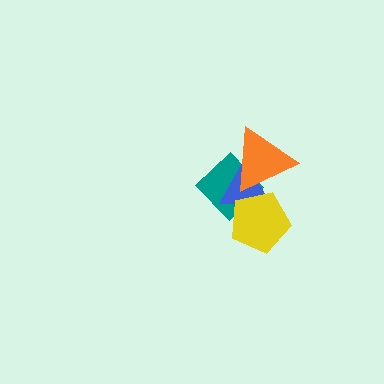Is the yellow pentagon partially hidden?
No, no other shape covers it.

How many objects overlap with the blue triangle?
3 objects overlap with the blue triangle.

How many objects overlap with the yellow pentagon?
3 objects overlap with the yellow pentagon.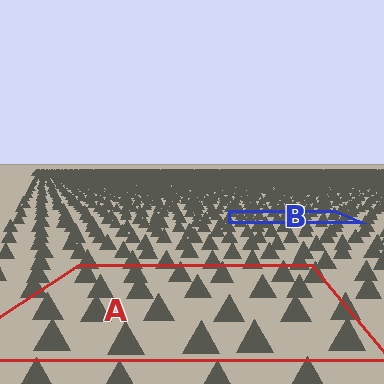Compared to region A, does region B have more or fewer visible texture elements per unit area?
Region B has more texture elements per unit area — they are packed more densely because it is farther away.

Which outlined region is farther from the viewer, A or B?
Region B is farther from the viewer — the texture elements inside it appear smaller and more densely packed.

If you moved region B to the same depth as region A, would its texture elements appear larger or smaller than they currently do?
They would appear larger. At a closer depth, the same texture elements are projected at a bigger on-screen size.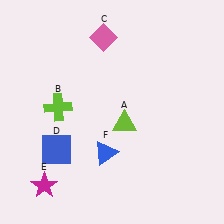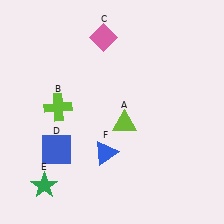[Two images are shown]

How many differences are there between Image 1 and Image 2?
There is 1 difference between the two images.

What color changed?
The star (E) changed from magenta in Image 1 to green in Image 2.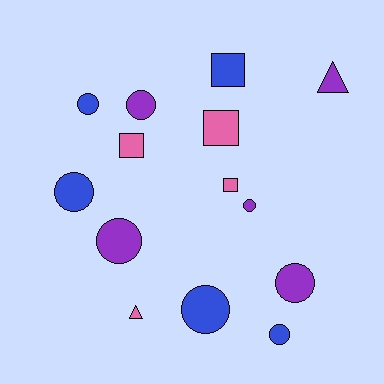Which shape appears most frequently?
Circle, with 8 objects.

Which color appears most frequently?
Purple, with 5 objects.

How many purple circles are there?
There are 4 purple circles.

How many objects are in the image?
There are 14 objects.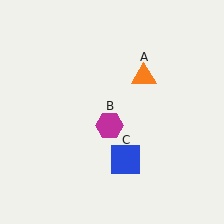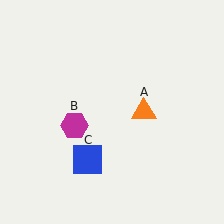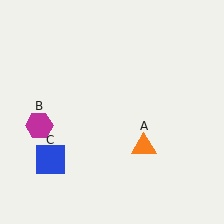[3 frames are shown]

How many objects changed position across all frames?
3 objects changed position: orange triangle (object A), magenta hexagon (object B), blue square (object C).